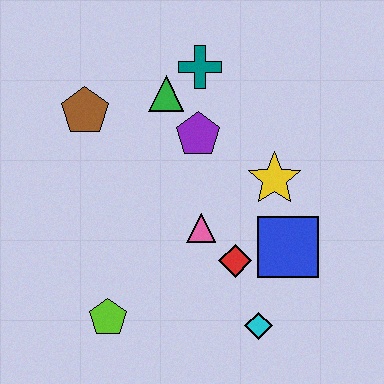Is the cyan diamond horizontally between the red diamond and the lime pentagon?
No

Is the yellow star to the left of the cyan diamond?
No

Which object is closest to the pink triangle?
The red diamond is closest to the pink triangle.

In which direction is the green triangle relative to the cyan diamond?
The green triangle is above the cyan diamond.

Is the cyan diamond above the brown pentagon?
No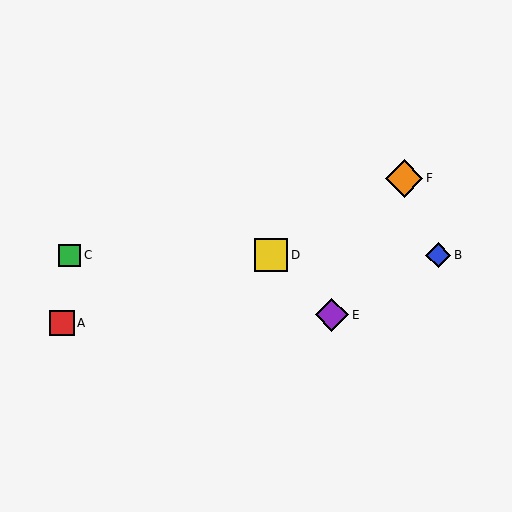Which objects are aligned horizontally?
Objects B, C, D are aligned horizontally.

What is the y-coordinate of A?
Object A is at y≈323.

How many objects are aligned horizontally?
3 objects (B, C, D) are aligned horizontally.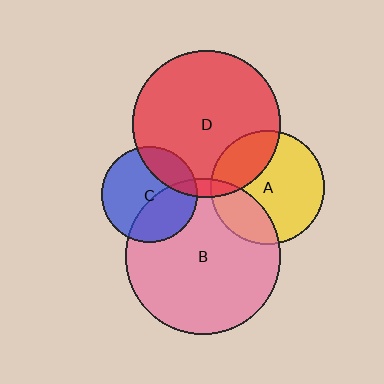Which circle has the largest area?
Circle B (pink).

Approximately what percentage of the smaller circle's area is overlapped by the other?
Approximately 25%.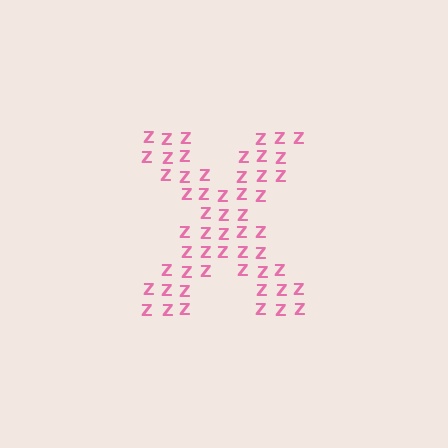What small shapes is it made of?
It is made of small letter Z's.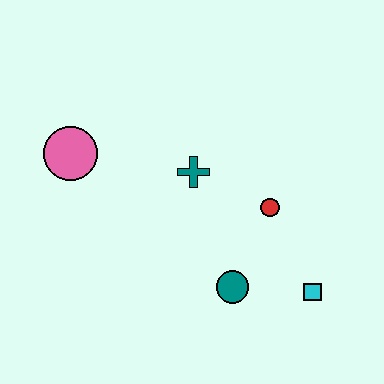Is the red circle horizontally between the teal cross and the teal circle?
No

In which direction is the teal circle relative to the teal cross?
The teal circle is below the teal cross.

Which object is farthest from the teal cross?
The cyan square is farthest from the teal cross.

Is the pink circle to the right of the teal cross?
No